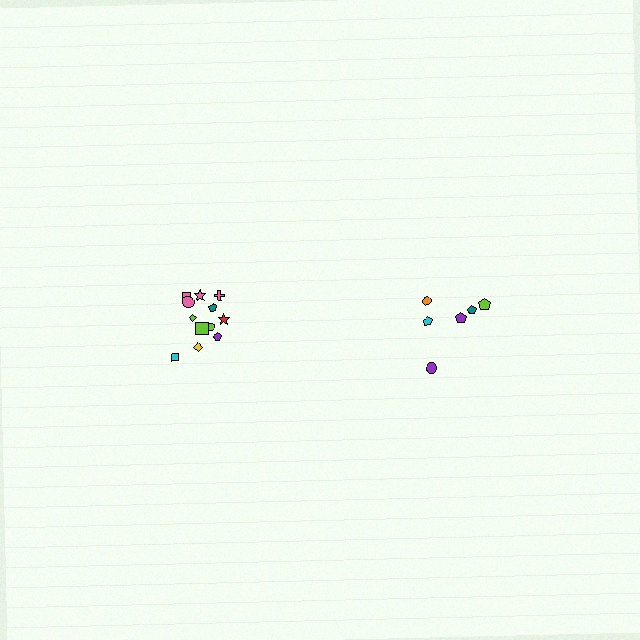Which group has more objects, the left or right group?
The left group.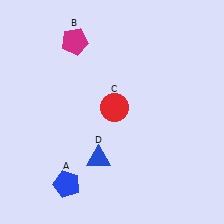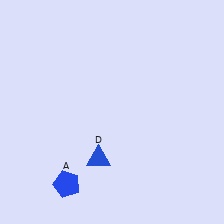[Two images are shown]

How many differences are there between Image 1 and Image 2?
There are 2 differences between the two images.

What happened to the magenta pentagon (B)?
The magenta pentagon (B) was removed in Image 2. It was in the top-left area of Image 1.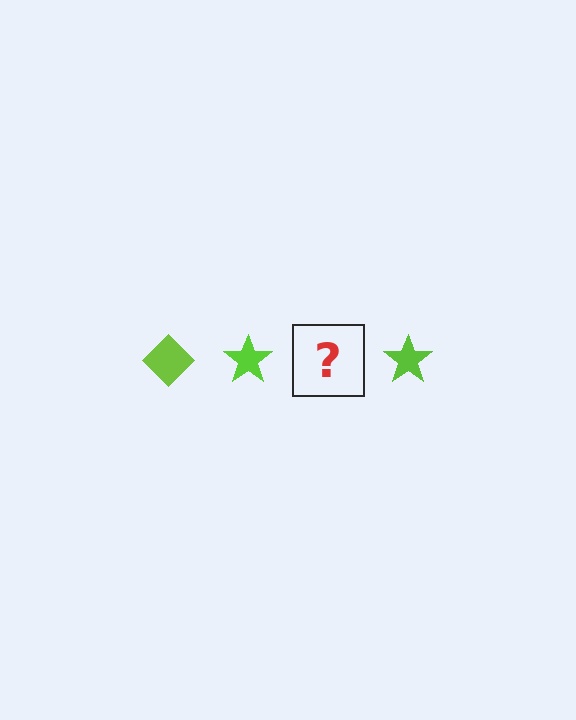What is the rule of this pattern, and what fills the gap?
The rule is that the pattern cycles through diamond, star shapes in lime. The gap should be filled with a lime diamond.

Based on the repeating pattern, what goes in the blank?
The blank should be a lime diamond.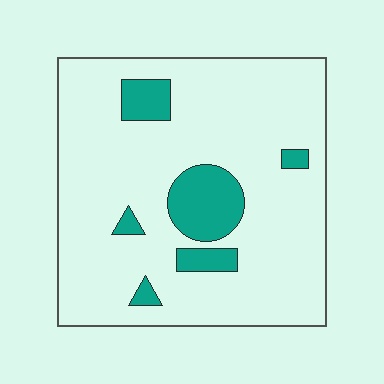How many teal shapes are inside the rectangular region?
6.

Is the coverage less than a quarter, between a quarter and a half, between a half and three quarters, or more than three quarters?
Less than a quarter.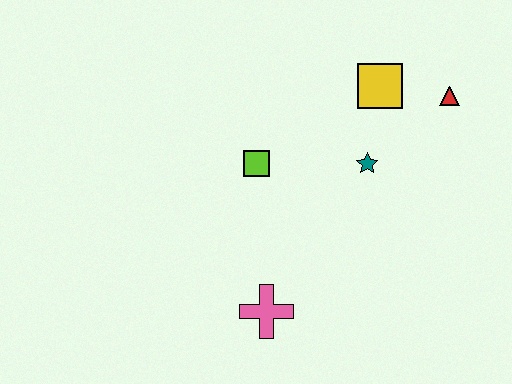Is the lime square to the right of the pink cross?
No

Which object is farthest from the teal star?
The pink cross is farthest from the teal star.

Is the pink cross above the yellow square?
No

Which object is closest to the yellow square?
The red triangle is closest to the yellow square.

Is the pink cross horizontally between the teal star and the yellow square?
No